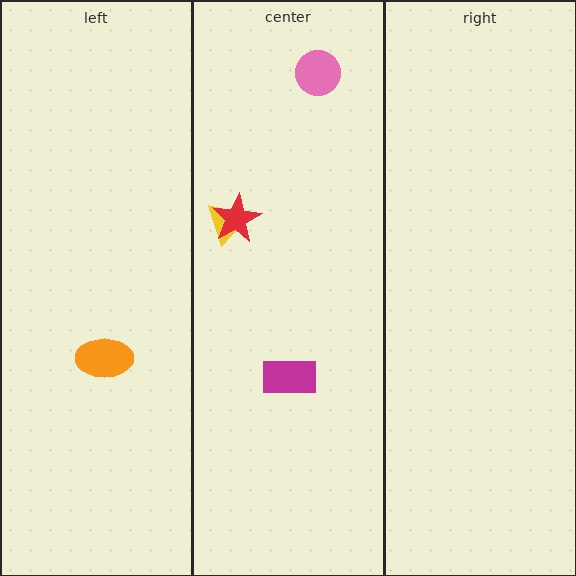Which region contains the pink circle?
The center region.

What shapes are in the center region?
The yellow triangle, the pink circle, the magenta rectangle, the red star.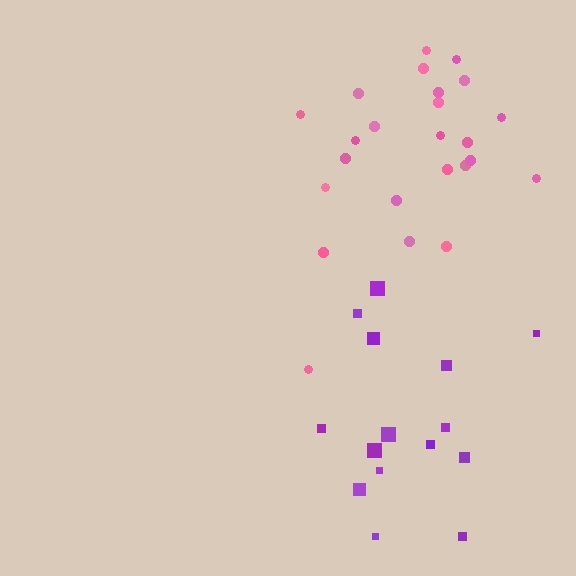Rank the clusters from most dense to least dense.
pink, purple.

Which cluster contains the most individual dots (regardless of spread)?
Pink (24).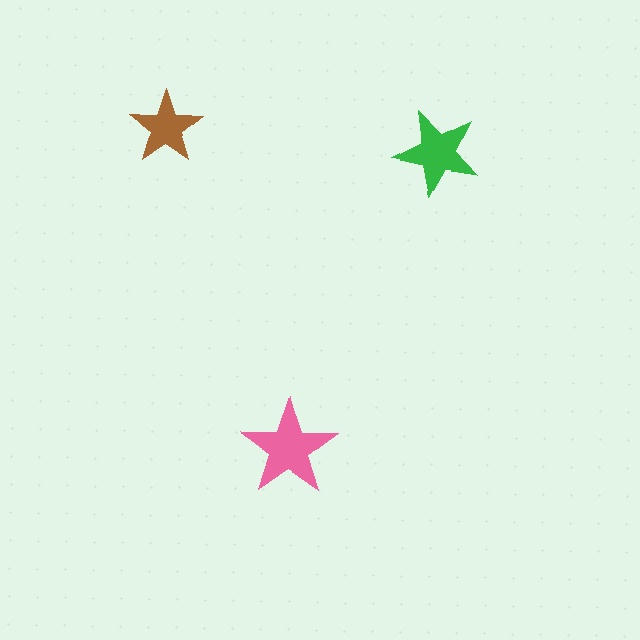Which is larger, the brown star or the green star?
The green one.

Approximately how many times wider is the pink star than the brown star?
About 1.5 times wider.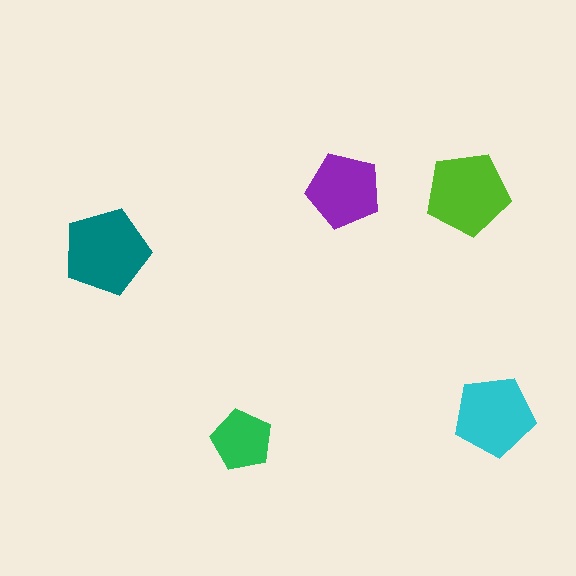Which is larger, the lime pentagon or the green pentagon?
The lime one.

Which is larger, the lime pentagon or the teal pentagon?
The teal one.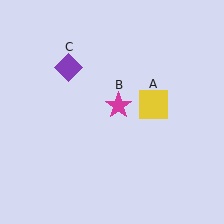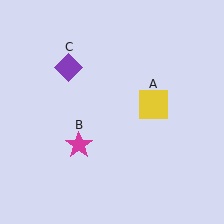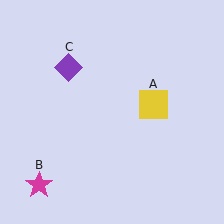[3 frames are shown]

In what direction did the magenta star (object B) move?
The magenta star (object B) moved down and to the left.